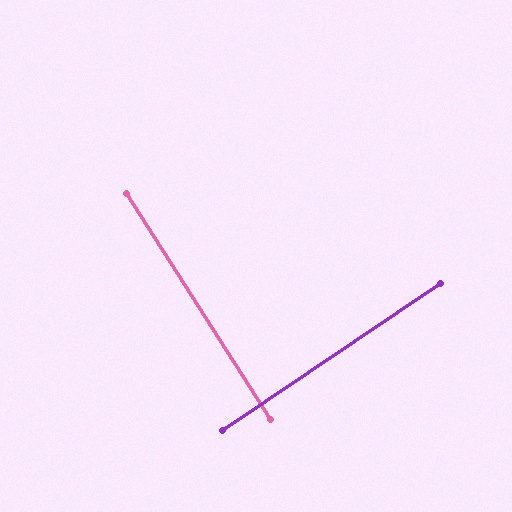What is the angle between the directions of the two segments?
Approximately 88 degrees.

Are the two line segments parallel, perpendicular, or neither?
Perpendicular — they meet at approximately 88°.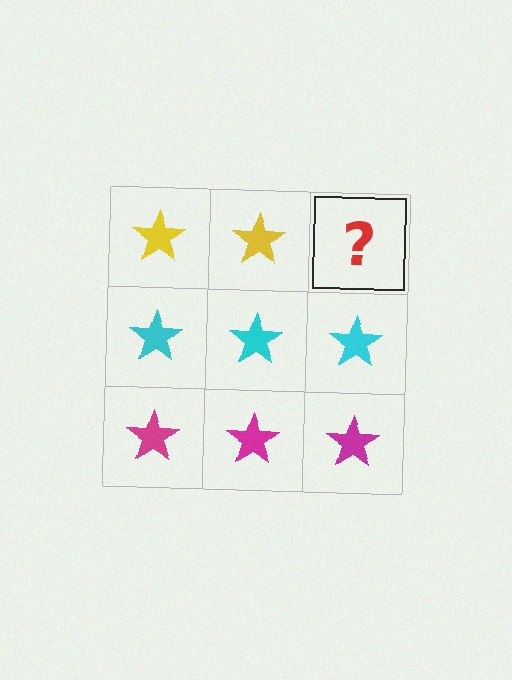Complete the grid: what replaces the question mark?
The question mark should be replaced with a yellow star.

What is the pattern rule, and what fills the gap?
The rule is that each row has a consistent color. The gap should be filled with a yellow star.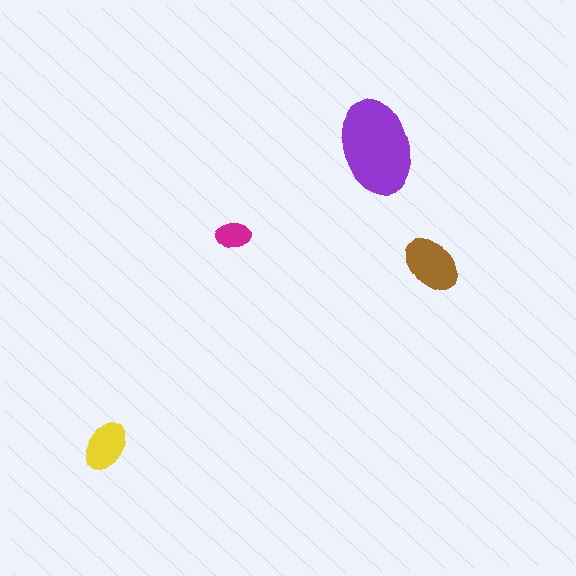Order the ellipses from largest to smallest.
the purple one, the brown one, the yellow one, the magenta one.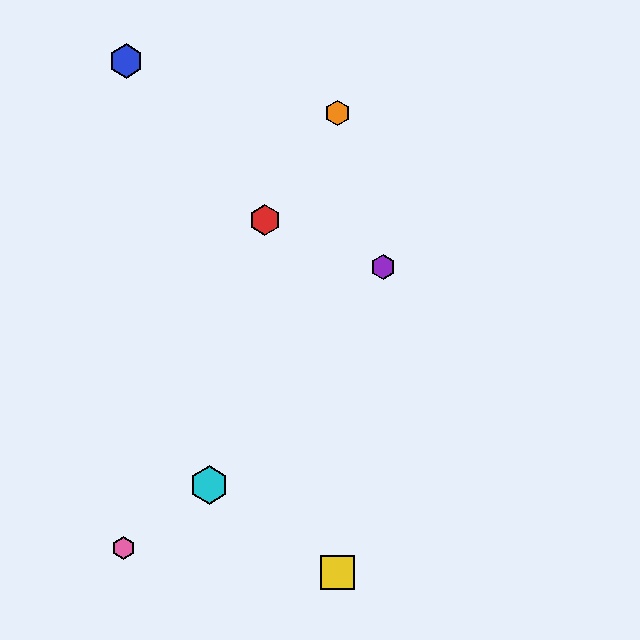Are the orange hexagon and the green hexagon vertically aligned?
Yes, both are at x≈337.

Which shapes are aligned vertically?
The green hexagon, the yellow square, the orange hexagon are aligned vertically.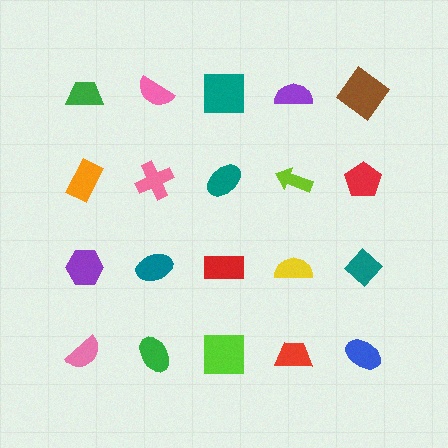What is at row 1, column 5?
A brown diamond.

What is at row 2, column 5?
A red pentagon.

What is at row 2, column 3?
A teal ellipse.